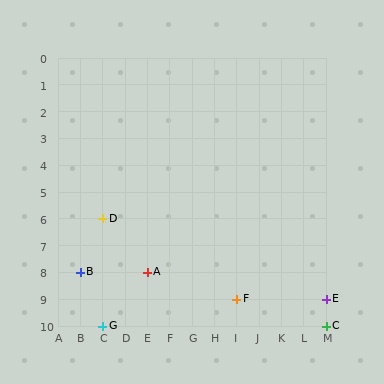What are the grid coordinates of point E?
Point E is at grid coordinates (M, 9).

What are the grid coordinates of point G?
Point G is at grid coordinates (C, 10).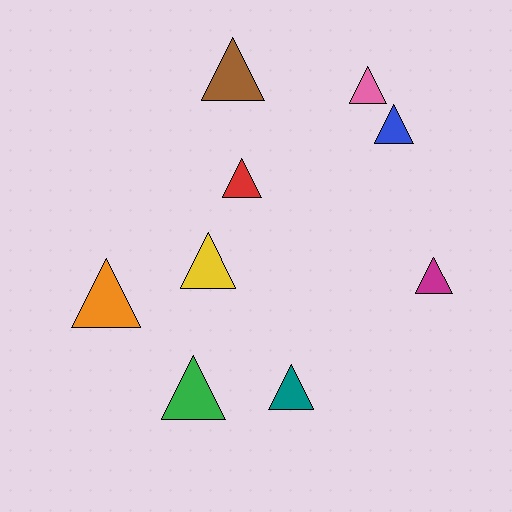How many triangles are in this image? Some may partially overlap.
There are 9 triangles.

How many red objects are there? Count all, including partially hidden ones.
There is 1 red object.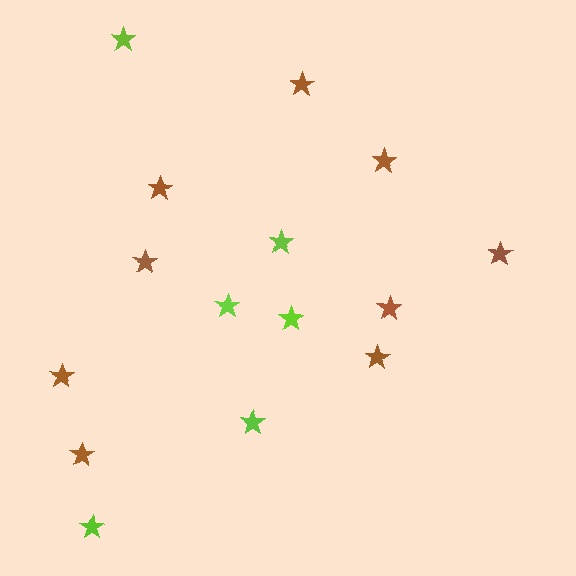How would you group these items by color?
There are 2 groups: one group of brown stars (9) and one group of lime stars (6).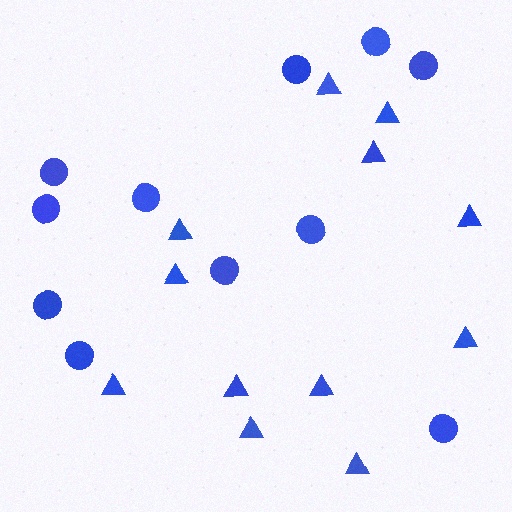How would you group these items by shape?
There are 2 groups: one group of triangles (12) and one group of circles (11).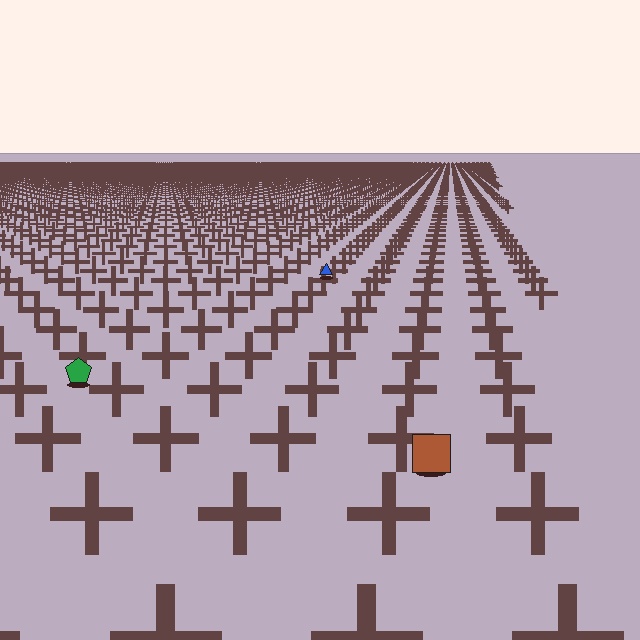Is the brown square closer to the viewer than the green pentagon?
Yes. The brown square is closer — you can tell from the texture gradient: the ground texture is coarser near it.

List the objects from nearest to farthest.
From nearest to farthest: the brown square, the green pentagon, the blue triangle.